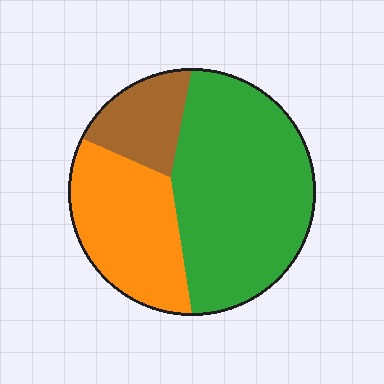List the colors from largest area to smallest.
From largest to smallest: green, orange, brown.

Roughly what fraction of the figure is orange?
Orange takes up about one third (1/3) of the figure.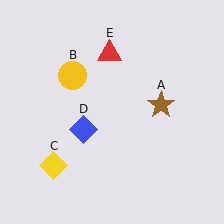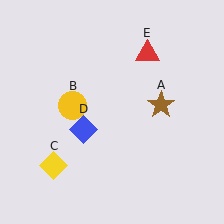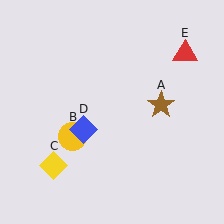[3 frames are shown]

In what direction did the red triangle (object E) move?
The red triangle (object E) moved right.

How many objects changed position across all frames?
2 objects changed position: yellow circle (object B), red triangle (object E).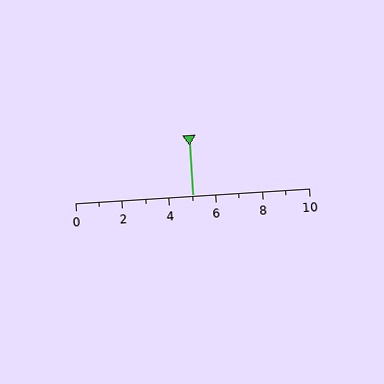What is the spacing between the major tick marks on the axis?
The major ticks are spaced 2 apart.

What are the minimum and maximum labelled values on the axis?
The axis runs from 0 to 10.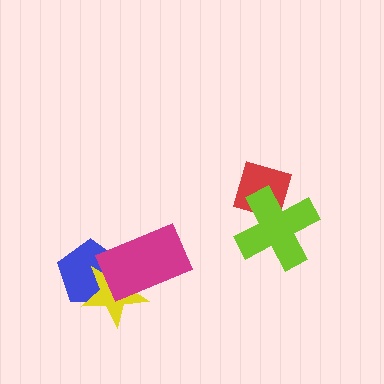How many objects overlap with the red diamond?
1 object overlaps with the red diamond.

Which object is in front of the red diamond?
The lime cross is in front of the red diamond.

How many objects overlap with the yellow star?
2 objects overlap with the yellow star.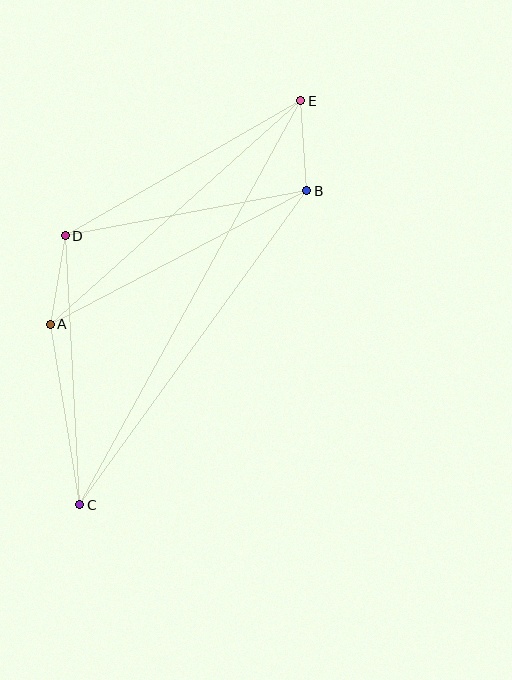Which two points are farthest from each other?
Points C and E are farthest from each other.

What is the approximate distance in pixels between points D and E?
The distance between D and E is approximately 271 pixels.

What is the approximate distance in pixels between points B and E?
The distance between B and E is approximately 90 pixels.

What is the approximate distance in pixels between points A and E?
The distance between A and E is approximately 336 pixels.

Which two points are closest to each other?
Points A and D are closest to each other.